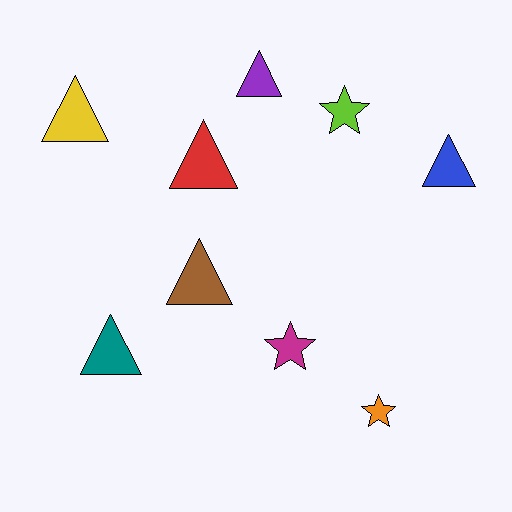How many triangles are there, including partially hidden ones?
There are 6 triangles.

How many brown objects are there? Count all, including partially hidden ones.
There is 1 brown object.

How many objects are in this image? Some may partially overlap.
There are 9 objects.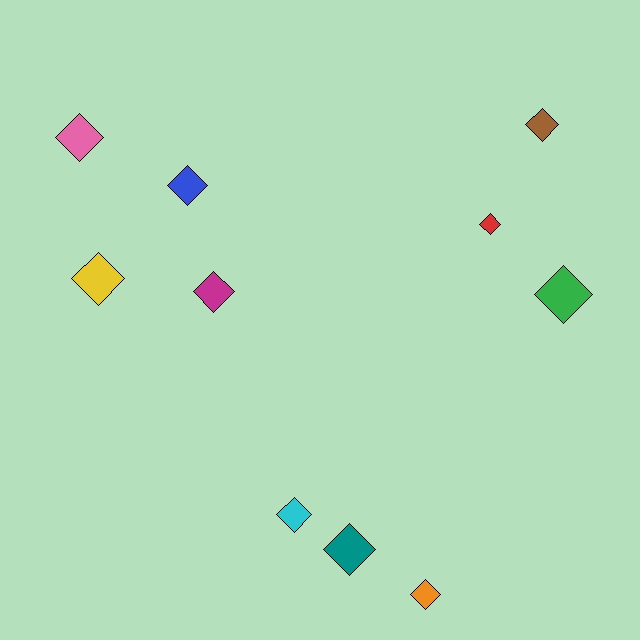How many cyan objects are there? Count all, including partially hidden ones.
There is 1 cyan object.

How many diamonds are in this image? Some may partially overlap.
There are 10 diamonds.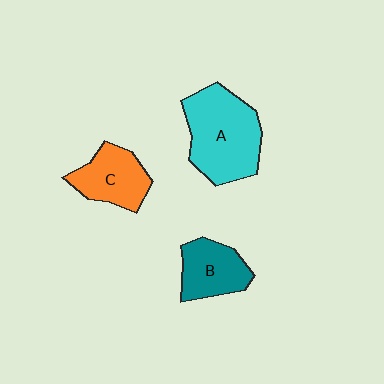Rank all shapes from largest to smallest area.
From largest to smallest: A (cyan), C (orange), B (teal).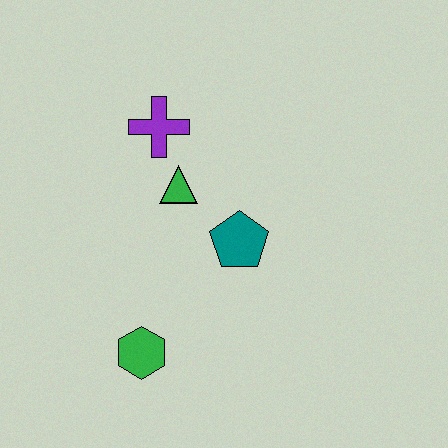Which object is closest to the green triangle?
The purple cross is closest to the green triangle.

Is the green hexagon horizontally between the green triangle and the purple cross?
No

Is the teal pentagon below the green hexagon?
No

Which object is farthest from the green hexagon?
The purple cross is farthest from the green hexagon.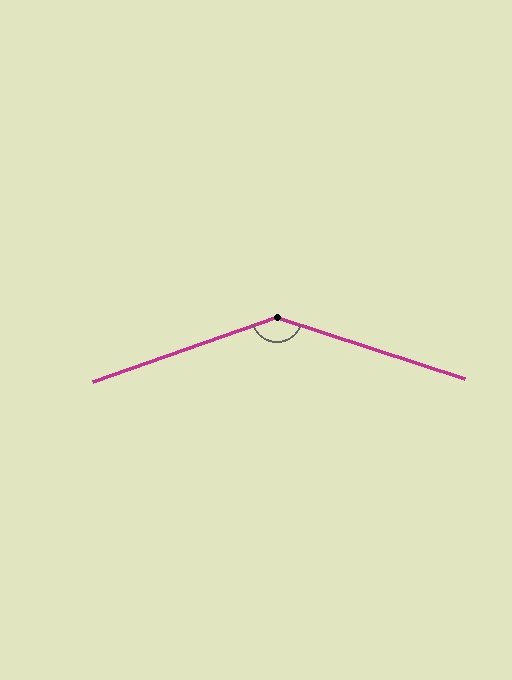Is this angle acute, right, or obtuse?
It is obtuse.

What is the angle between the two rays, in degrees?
Approximately 142 degrees.